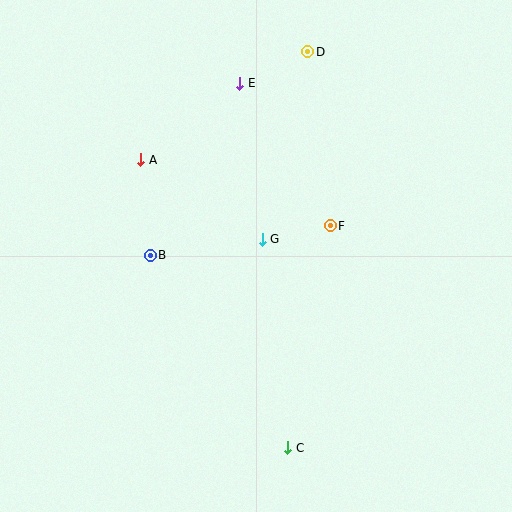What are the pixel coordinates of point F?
Point F is at (330, 226).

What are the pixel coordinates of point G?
Point G is at (262, 239).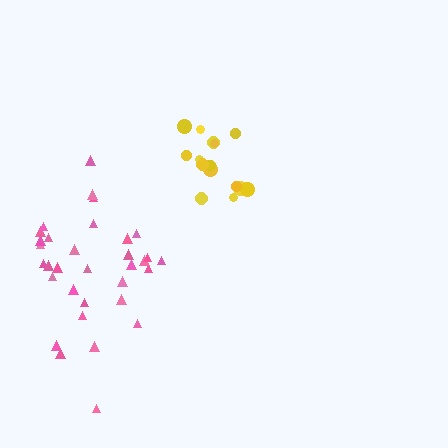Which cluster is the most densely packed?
Yellow.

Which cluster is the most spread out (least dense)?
Pink.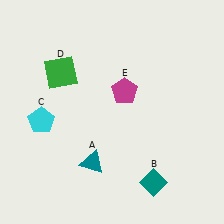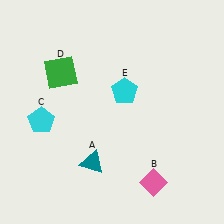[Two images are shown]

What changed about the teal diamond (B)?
In Image 1, B is teal. In Image 2, it changed to pink.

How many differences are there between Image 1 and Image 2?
There are 2 differences between the two images.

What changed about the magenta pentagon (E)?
In Image 1, E is magenta. In Image 2, it changed to cyan.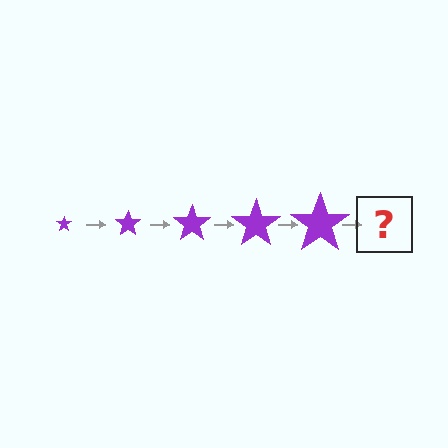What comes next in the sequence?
The next element should be a purple star, larger than the previous one.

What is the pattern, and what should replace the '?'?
The pattern is that the star gets progressively larger each step. The '?' should be a purple star, larger than the previous one.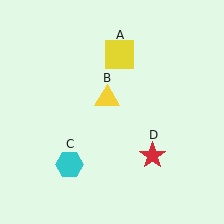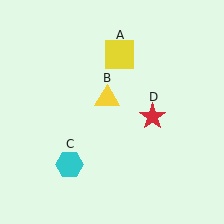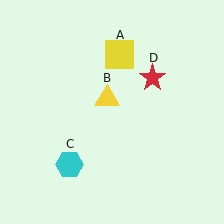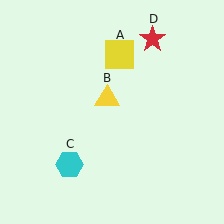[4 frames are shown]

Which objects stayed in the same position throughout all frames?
Yellow square (object A) and yellow triangle (object B) and cyan hexagon (object C) remained stationary.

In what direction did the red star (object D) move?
The red star (object D) moved up.